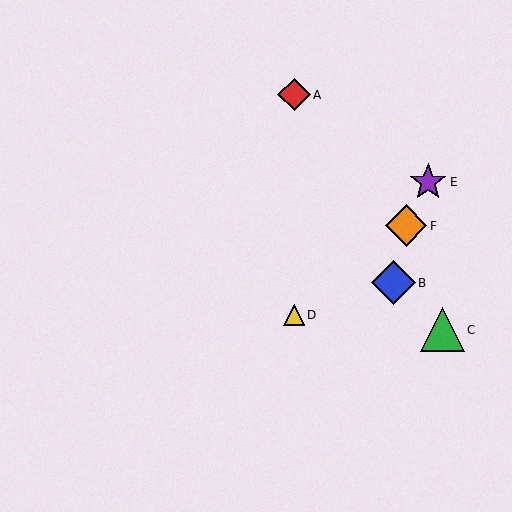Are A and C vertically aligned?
No, A is at x≈294 and C is at x≈443.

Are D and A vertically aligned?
Yes, both are at x≈294.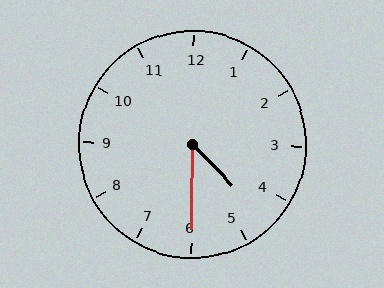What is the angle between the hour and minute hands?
Approximately 45 degrees.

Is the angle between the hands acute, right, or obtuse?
It is acute.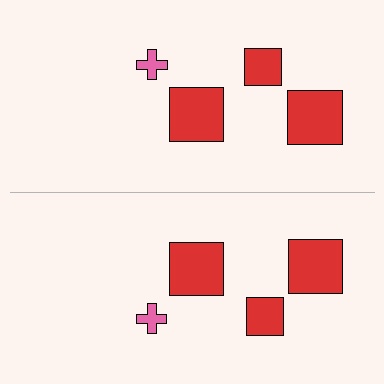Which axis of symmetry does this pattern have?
The pattern has a horizontal axis of symmetry running through the center of the image.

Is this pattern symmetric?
Yes, this pattern has bilateral (reflection) symmetry.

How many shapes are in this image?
There are 8 shapes in this image.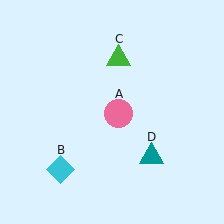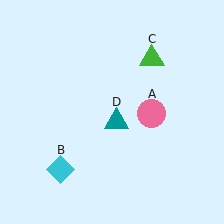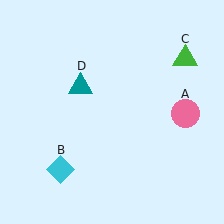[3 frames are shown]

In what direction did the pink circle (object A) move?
The pink circle (object A) moved right.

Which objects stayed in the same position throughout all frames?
Cyan diamond (object B) remained stationary.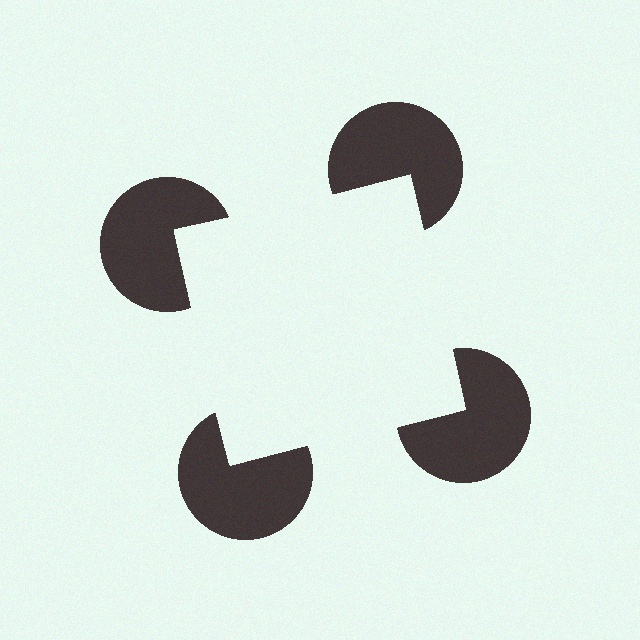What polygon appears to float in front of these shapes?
An illusory square — its edges are inferred from the aligned wedge cuts in the pac-man discs, not physically drawn.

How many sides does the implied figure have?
4 sides.